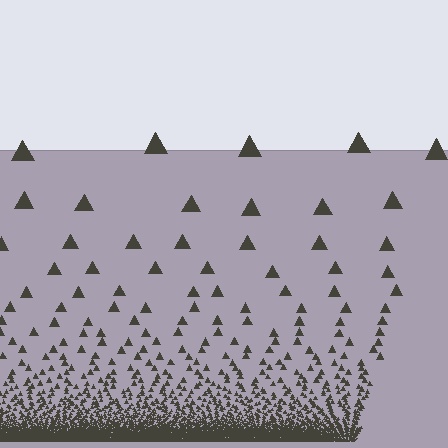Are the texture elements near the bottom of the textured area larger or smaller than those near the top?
Smaller. The gradient is inverted — elements near the bottom are smaller and denser.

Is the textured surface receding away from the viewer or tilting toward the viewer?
The surface appears to tilt toward the viewer. Texture elements get larger and sparser toward the top.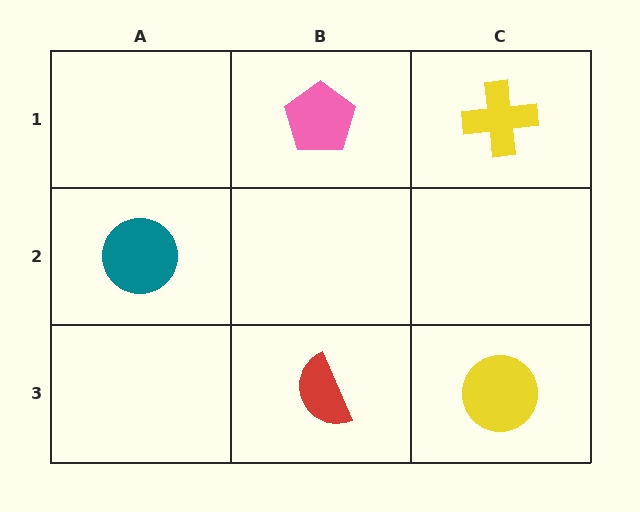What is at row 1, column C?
A yellow cross.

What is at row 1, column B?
A pink pentagon.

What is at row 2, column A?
A teal circle.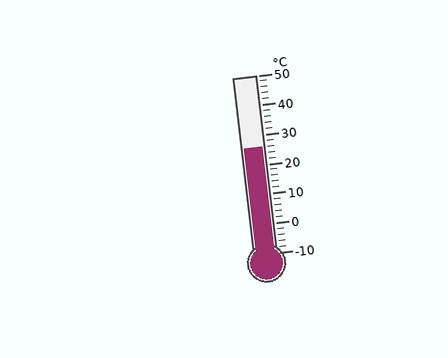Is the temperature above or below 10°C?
The temperature is above 10°C.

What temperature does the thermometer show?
The thermometer shows approximately 26°C.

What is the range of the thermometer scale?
The thermometer scale ranges from -10°C to 50°C.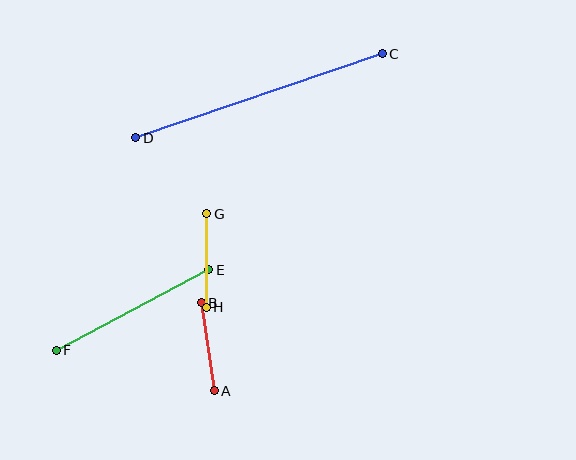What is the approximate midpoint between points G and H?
The midpoint is at approximately (206, 261) pixels.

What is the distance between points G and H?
The distance is approximately 93 pixels.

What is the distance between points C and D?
The distance is approximately 260 pixels.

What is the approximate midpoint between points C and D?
The midpoint is at approximately (259, 96) pixels.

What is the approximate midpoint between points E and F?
The midpoint is at approximately (132, 310) pixels.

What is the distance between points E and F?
The distance is approximately 172 pixels.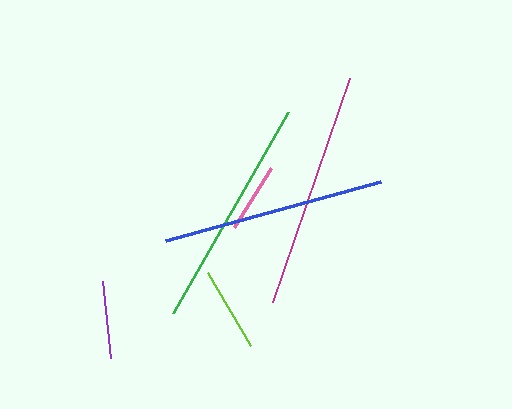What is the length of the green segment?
The green segment is approximately 232 pixels long.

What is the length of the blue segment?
The blue segment is approximately 223 pixels long.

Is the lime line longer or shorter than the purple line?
The lime line is longer than the purple line.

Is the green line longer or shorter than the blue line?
The green line is longer than the blue line.